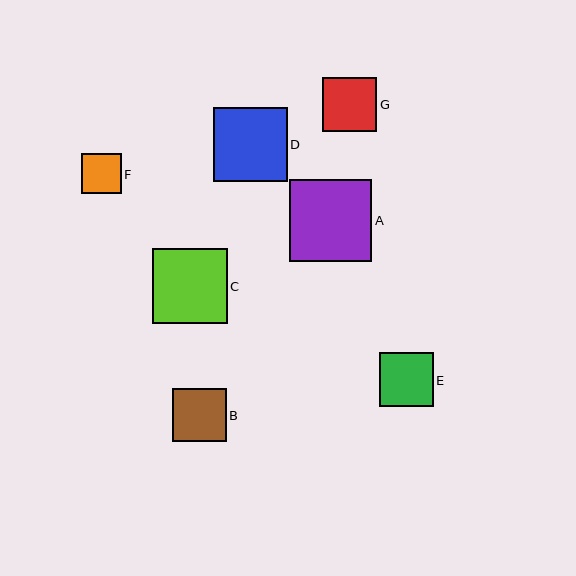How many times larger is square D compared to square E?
Square D is approximately 1.4 times the size of square E.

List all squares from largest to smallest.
From largest to smallest: A, C, D, G, E, B, F.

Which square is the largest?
Square A is the largest with a size of approximately 82 pixels.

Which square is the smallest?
Square F is the smallest with a size of approximately 40 pixels.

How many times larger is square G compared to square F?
Square G is approximately 1.4 times the size of square F.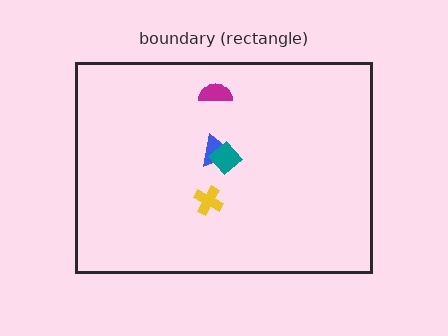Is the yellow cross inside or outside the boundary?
Inside.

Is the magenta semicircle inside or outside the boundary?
Inside.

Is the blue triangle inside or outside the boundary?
Inside.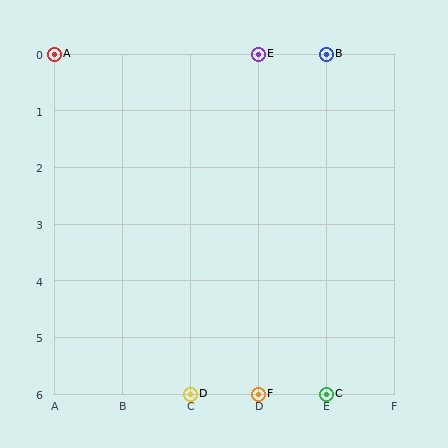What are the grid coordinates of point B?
Point B is at grid coordinates (E, 0).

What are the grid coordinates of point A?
Point A is at grid coordinates (A, 0).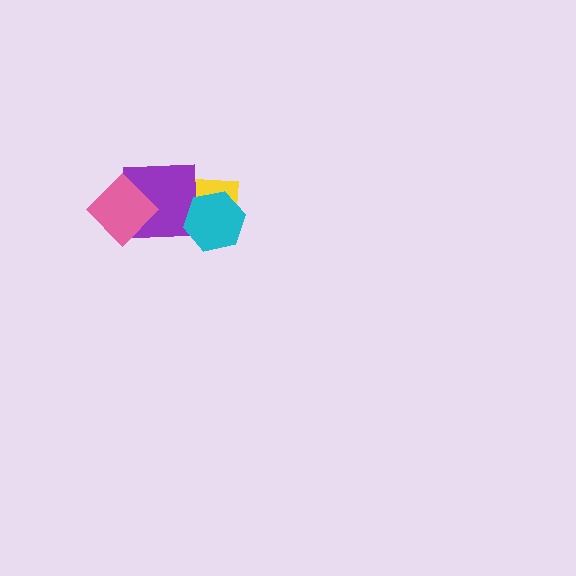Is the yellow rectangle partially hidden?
Yes, it is partially covered by another shape.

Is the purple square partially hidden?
Yes, it is partially covered by another shape.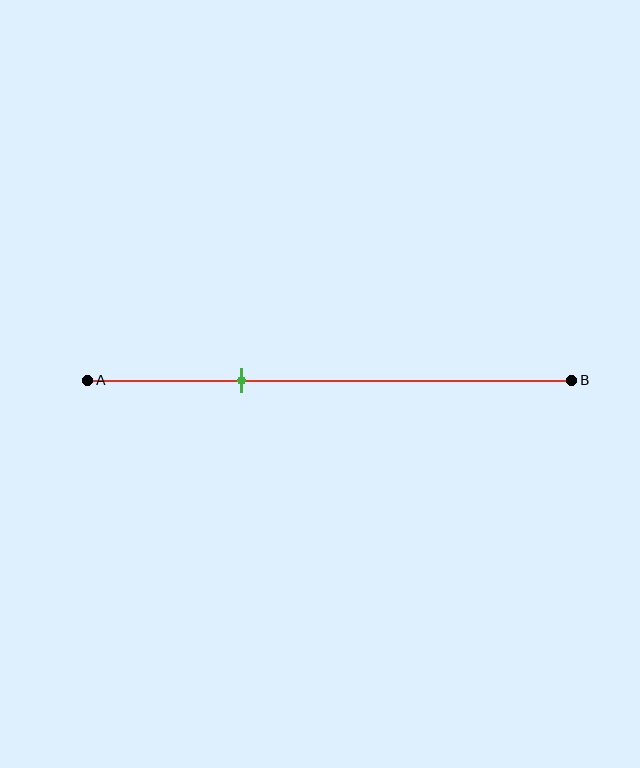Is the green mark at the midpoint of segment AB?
No, the mark is at about 30% from A, not at the 50% midpoint.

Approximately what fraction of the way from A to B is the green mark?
The green mark is approximately 30% of the way from A to B.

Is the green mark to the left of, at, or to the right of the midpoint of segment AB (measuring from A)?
The green mark is to the left of the midpoint of segment AB.